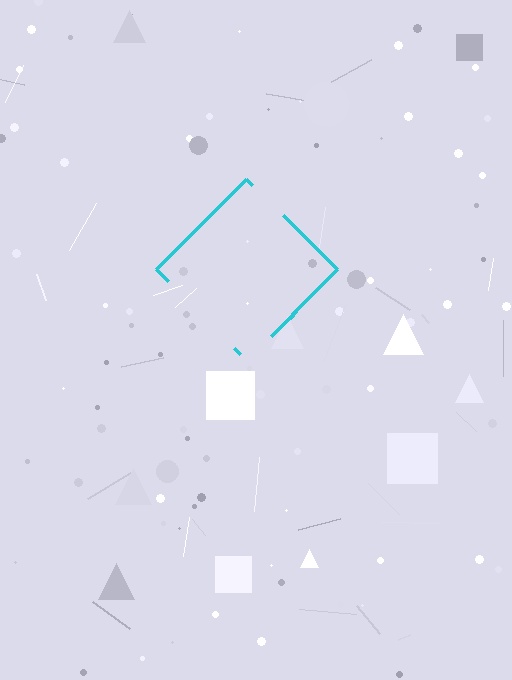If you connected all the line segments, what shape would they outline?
They would outline a diamond.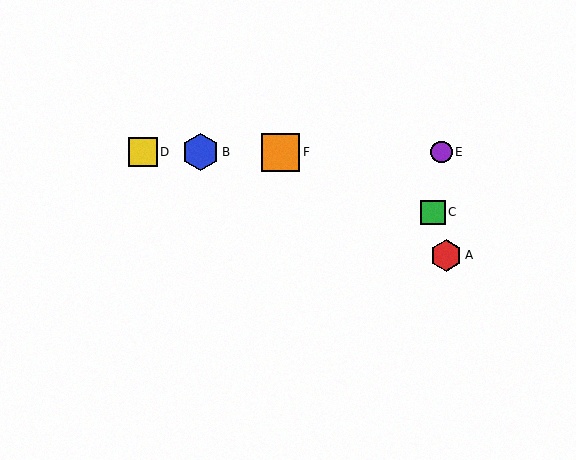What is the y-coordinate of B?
Object B is at y≈152.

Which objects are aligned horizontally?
Objects B, D, E, F are aligned horizontally.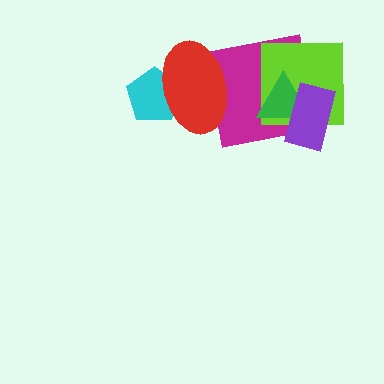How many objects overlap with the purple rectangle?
3 objects overlap with the purple rectangle.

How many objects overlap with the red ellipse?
2 objects overlap with the red ellipse.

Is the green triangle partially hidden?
Yes, it is partially covered by another shape.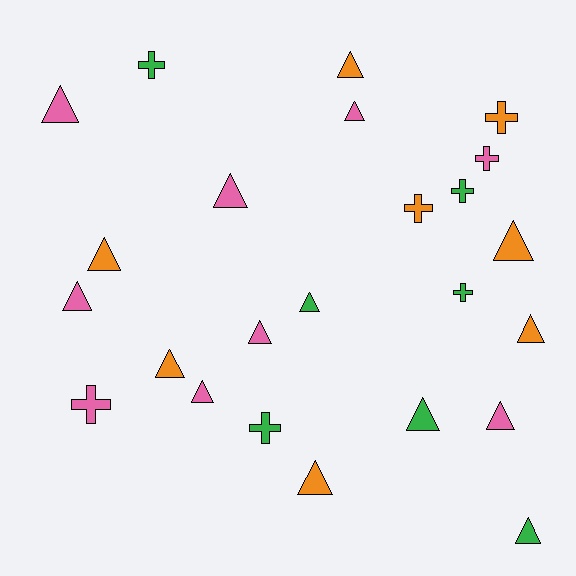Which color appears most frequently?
Pink, with 9 objects.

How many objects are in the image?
There are 24 objects.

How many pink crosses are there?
There are 2 pink crosses.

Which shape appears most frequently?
Triangle, with 16 objects.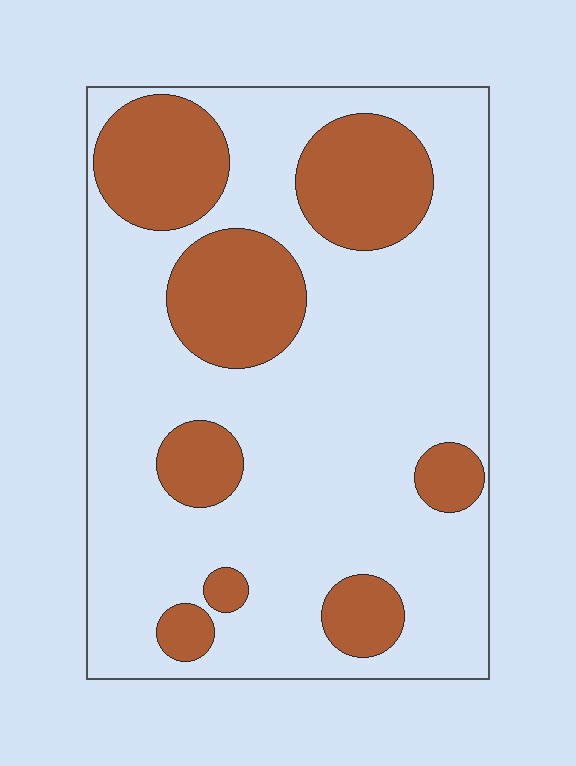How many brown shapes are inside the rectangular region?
8.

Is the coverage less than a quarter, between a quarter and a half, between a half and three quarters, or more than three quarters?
Between a quarter and a half.